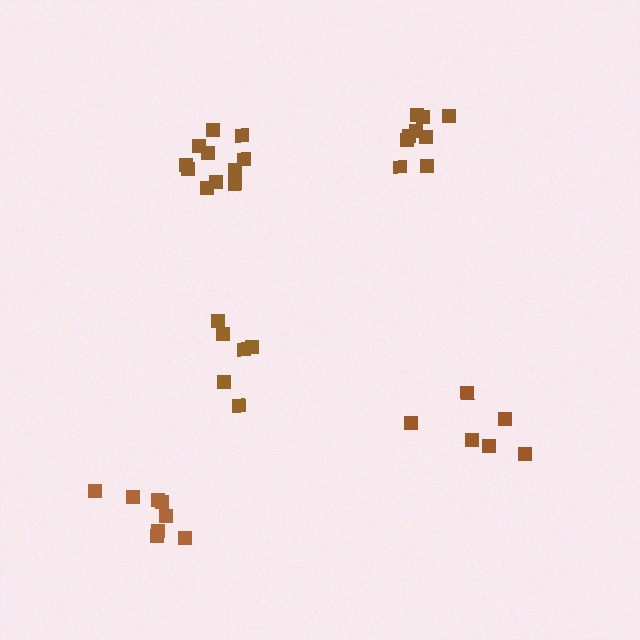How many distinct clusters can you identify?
There are 5 distinct clusters.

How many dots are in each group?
Group 1: 8 dots, Group 2: 11 dots, Group 3: 9 dots, Group 4: 6 dots, Group 5: 6 dots (40 total).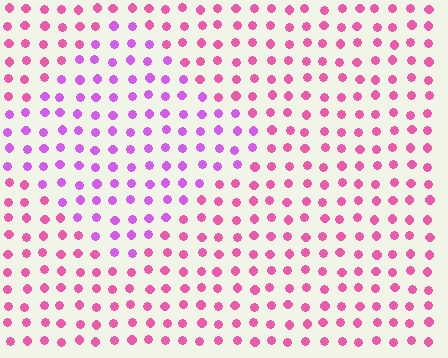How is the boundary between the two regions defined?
The boundary is defined purely by a slight shift in hue (about 36 degrees). Spacing, size, and orientation are identical on both sides.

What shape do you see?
I see a diamond.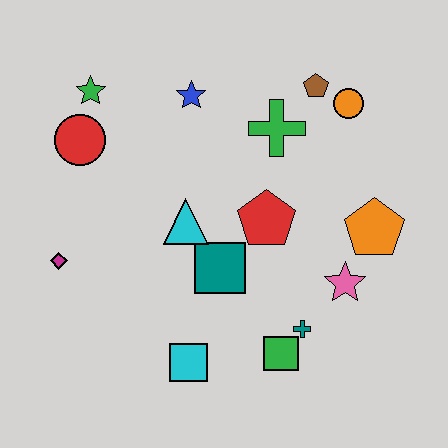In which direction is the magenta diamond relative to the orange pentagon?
The magenta diamond is to the left of the orange pentagon.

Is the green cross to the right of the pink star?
No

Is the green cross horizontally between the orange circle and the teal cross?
No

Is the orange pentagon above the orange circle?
No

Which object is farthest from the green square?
The green star is farthest from the green square.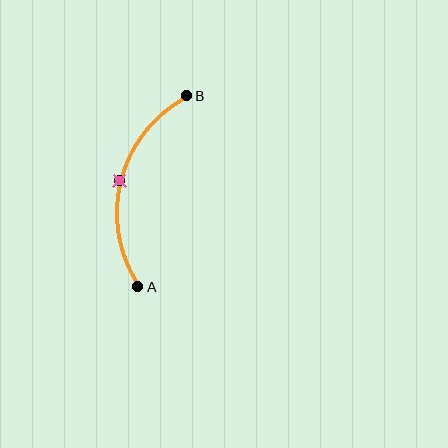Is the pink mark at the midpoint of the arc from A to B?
Yes. The pink mark lies on the arc at equal arc-length from both A and B — it is the arc midpoint.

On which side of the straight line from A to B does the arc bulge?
The arc bulges to the left of the straight line connecting A and B.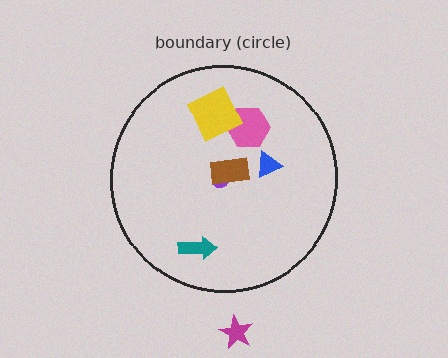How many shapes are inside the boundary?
6 inside, 1 outside.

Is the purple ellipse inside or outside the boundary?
Inside.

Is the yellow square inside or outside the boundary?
Inside.